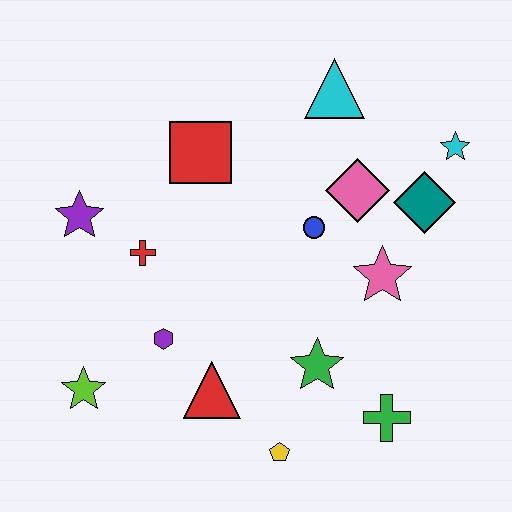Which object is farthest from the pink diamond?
The lime star is farthest from the pink diamond.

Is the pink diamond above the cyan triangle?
No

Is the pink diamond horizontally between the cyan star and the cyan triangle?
Yes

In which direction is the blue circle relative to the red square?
The blue circle is to the right of the red square.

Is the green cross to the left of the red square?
No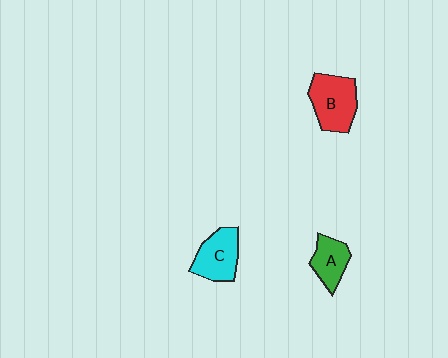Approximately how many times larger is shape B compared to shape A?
Approximately 1.6 times.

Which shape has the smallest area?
Shape A (green).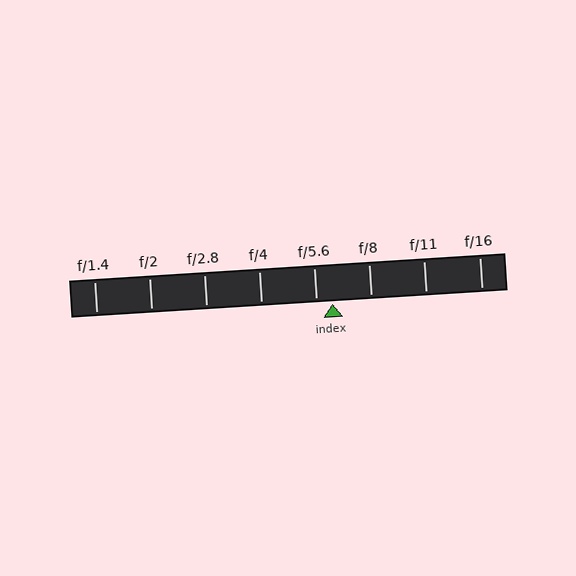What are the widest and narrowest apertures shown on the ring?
The widest aperture shown is f/1.4 and the narrowest is f/16.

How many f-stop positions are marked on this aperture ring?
There are 8 f-stop positions marked.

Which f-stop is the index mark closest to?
The index mark is closest to f/5.6.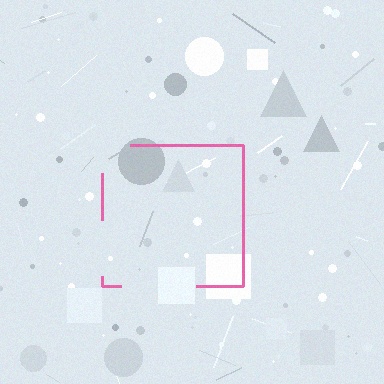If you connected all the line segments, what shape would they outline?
They would outline a square.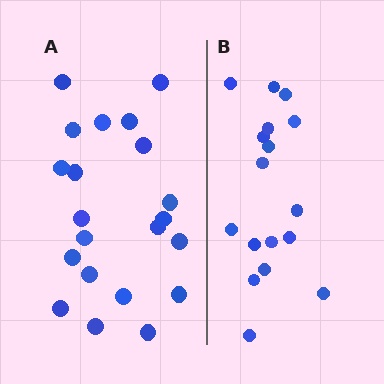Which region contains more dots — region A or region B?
Region A (the left region) has more dots.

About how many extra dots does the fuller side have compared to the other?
Region A has about 4 more dots than region B.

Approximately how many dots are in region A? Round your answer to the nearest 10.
About 20 dots. (The exact count is 21, which rounds to 20.)